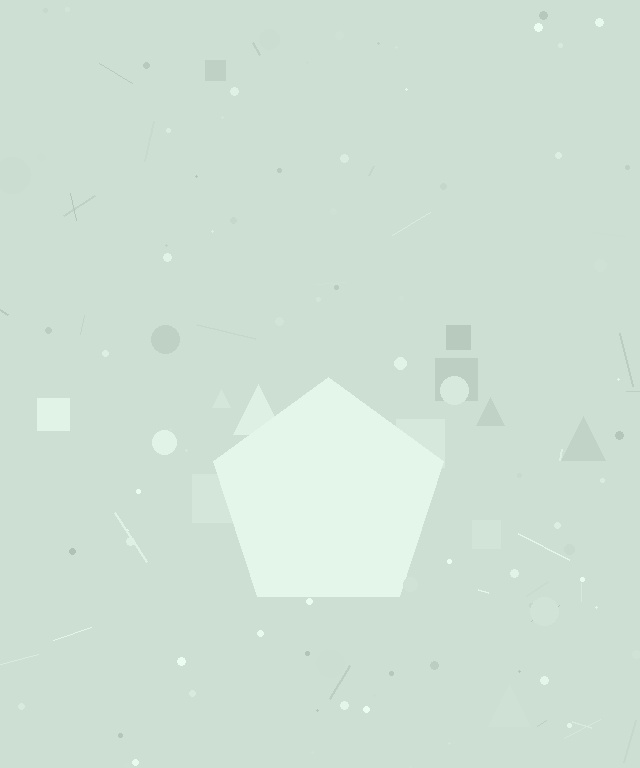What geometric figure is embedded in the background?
A pentagon is embedded in the background.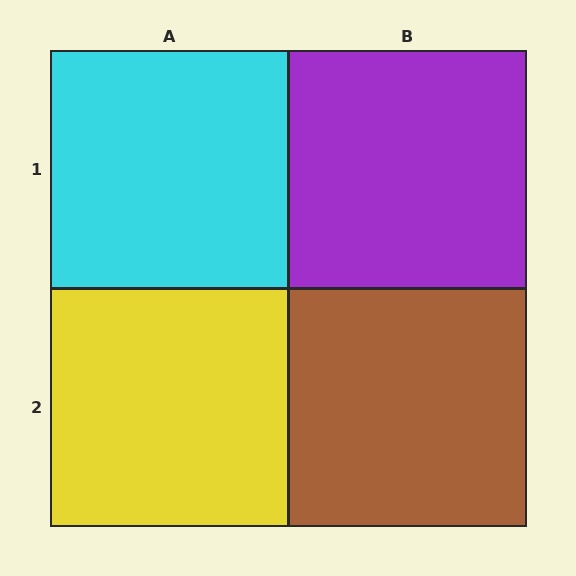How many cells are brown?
1 cell is brown.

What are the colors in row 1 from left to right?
Cyan, purple.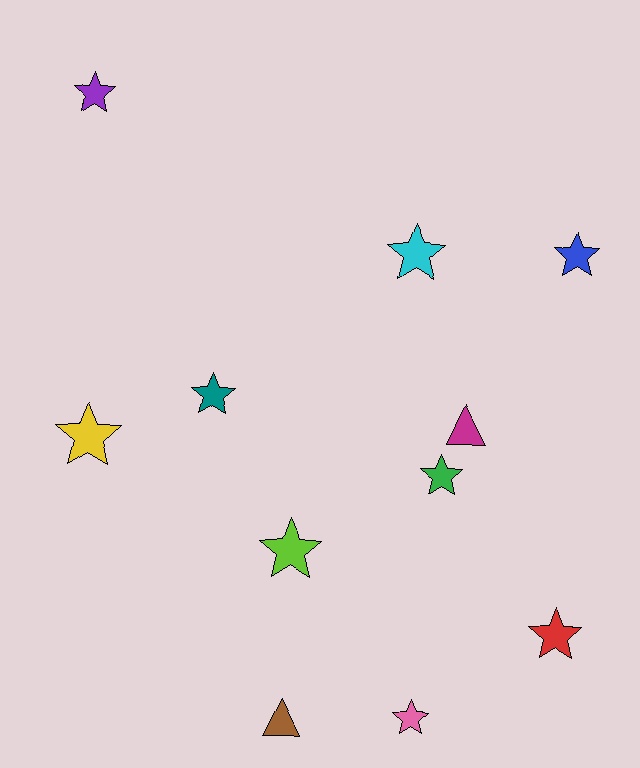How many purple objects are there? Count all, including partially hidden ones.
There is 1 purple object.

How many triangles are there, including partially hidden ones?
There are 2 triangles.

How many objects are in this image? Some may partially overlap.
There are 11 objects.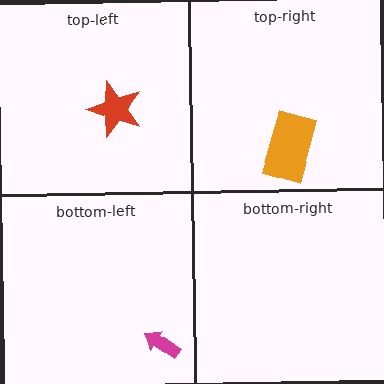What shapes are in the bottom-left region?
The magenta arrow.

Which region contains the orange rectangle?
The top-right region.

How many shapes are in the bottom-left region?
1.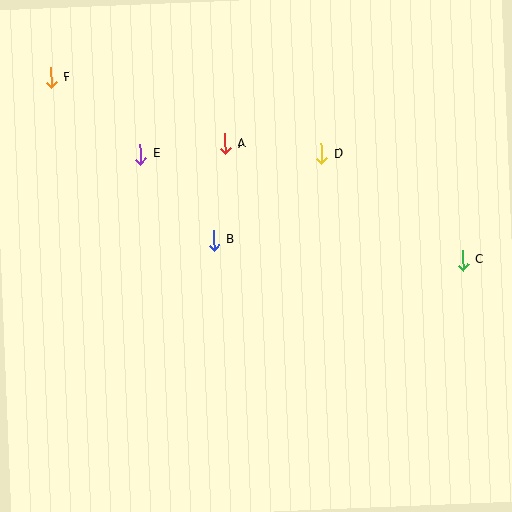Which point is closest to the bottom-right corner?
Point C is closest to the bottom-right corner.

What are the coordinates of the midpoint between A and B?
The midpoint between A and B is at (220, 192).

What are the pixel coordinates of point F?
Point F is at (51, 78).